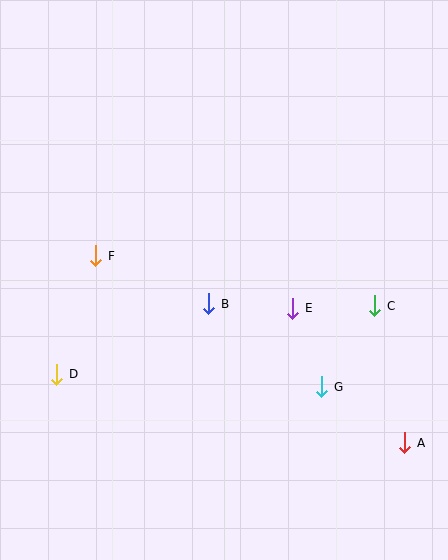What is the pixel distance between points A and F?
The distance between A and F is 361 pixels.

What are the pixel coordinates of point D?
Point D is at (57, 374).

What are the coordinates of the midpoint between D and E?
The midpoint between D and E is at (175, 341).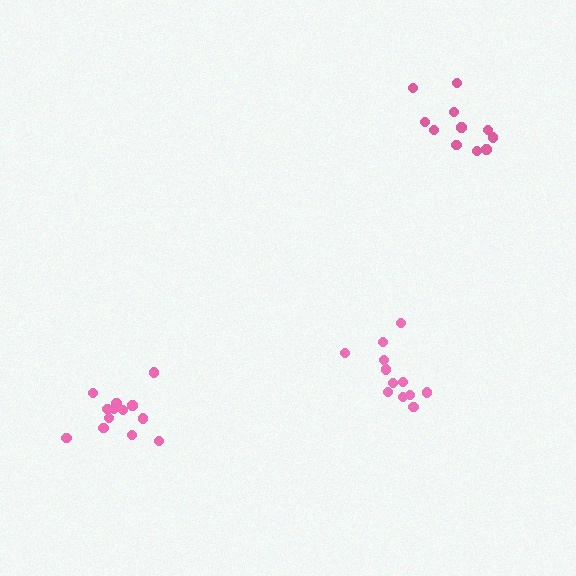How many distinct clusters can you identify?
There are 3 distinct clusters.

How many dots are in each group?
Group 1: 11 dots, Group 2: 13 dots, Group 3: 12 dots (36 total).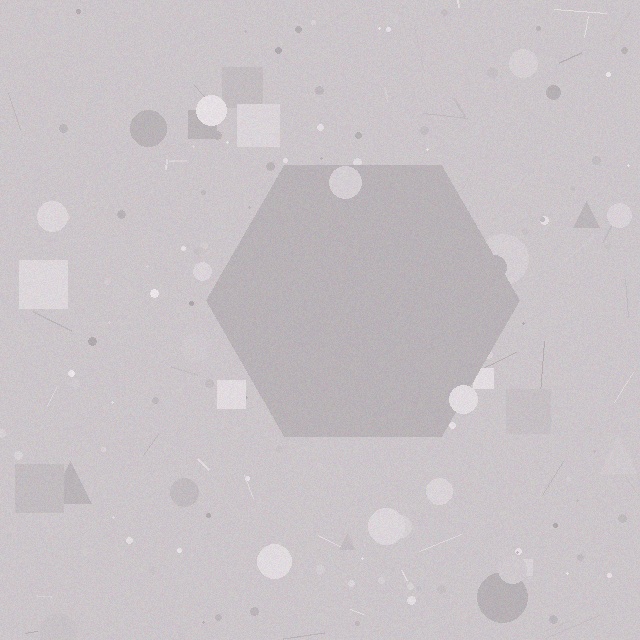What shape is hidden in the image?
A hexagon is hidden in the image.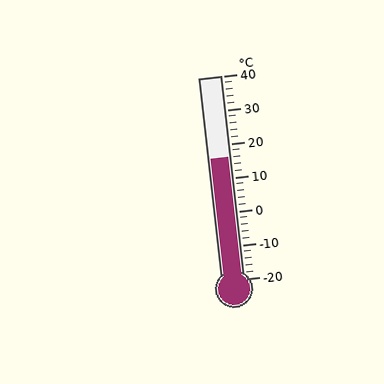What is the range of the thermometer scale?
The thermometer scale ranges from -20°C to 40°C.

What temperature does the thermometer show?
The thermometer shows approximately 16°C.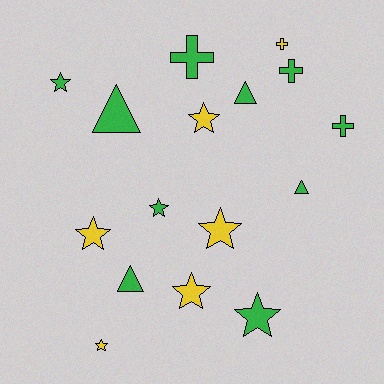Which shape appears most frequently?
Star, with 8 objects.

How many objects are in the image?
There are 16 objects.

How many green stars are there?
There are 3 green stars.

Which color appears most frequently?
Green, with 10 objects.